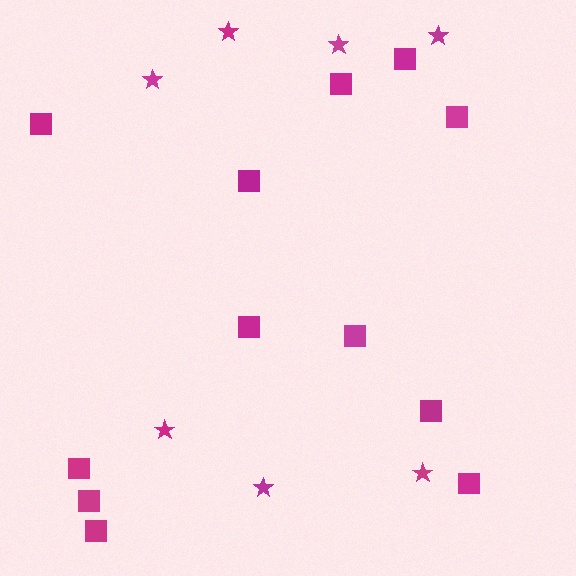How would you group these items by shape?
There are 2 groups: one group of squares (12) and one group of stars (7).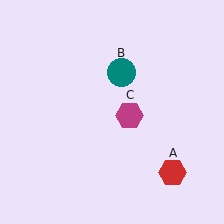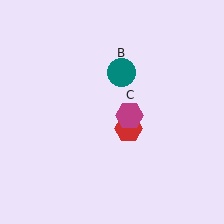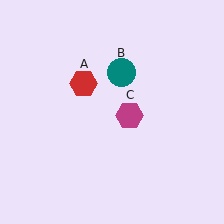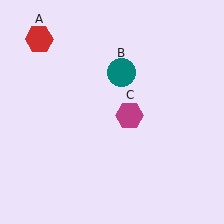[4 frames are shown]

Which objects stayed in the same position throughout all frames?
Teal circle (object B) and magenta hexagon (object C) remained stationary.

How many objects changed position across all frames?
1 object changed position: red hexagon (object A).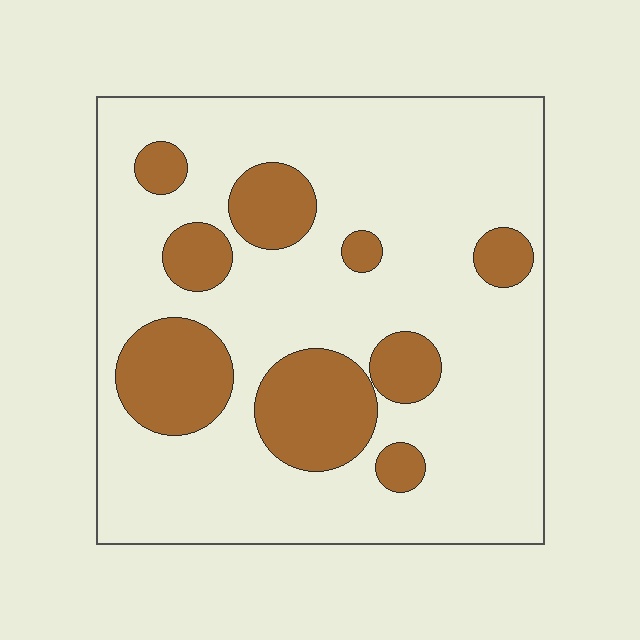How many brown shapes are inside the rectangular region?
9.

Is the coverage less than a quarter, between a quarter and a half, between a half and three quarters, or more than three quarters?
Less than a quarter.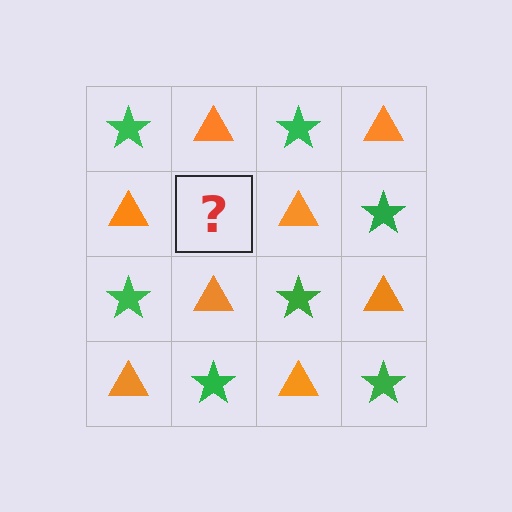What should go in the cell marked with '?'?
The missing cell should contain a green star.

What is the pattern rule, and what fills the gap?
The rule is that it alternates green star and orange triangle in a checkerboard pattern. The gap should be filled with a green star.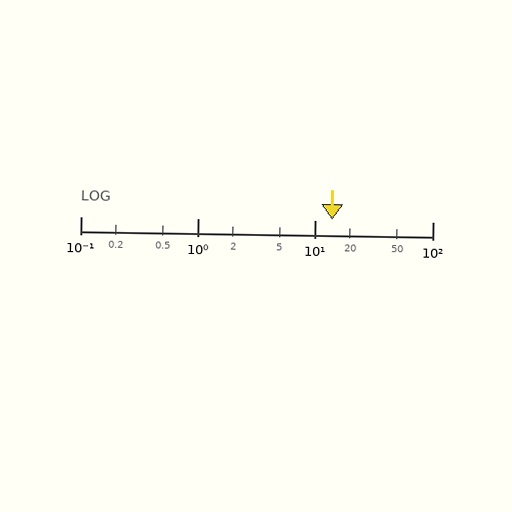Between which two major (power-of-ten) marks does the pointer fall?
The pointer is between 10 and 100.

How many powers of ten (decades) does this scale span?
The scale spans 3 decades, from 0.1 to 100.